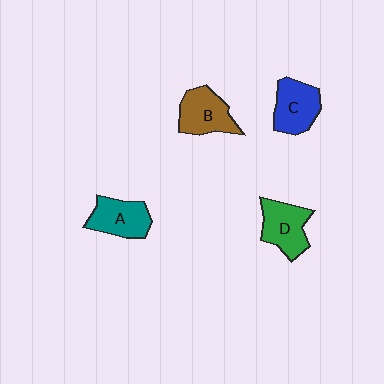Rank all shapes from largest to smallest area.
From largest to smallest: D (green), B (brown), C (blue), A (teal).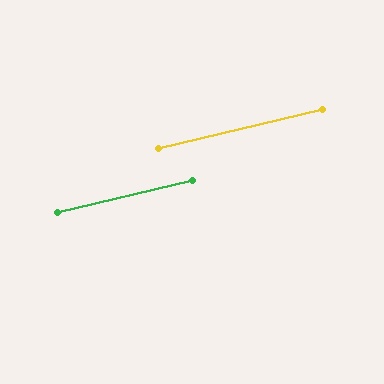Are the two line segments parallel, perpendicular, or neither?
Parallel — their directions differ by only 0.1°.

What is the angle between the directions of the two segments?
Approximately 0 degrees.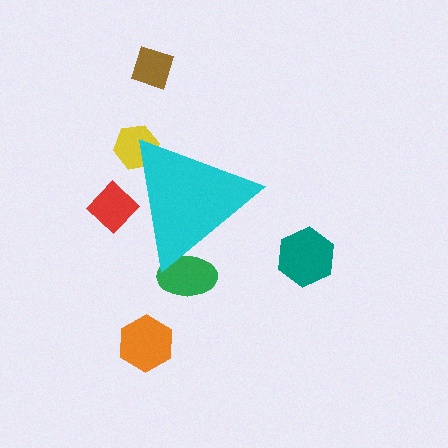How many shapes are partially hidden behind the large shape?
3 shapes are partially hidden.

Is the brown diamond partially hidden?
No, the brown diamond is fully visible.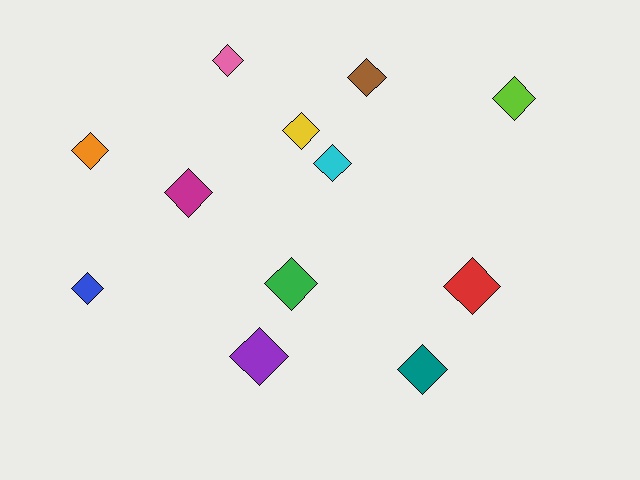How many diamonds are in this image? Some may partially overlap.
There are 12 diamonds.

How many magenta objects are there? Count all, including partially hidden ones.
There is 1 magenta object.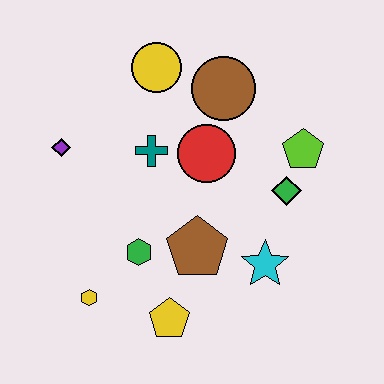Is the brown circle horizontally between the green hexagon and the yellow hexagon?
No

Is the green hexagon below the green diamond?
Yes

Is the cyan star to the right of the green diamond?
No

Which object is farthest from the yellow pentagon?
The yellow circle is farthest from the yellow pentagon.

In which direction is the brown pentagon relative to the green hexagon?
The brown pentagon is to the right of the green hexagon.